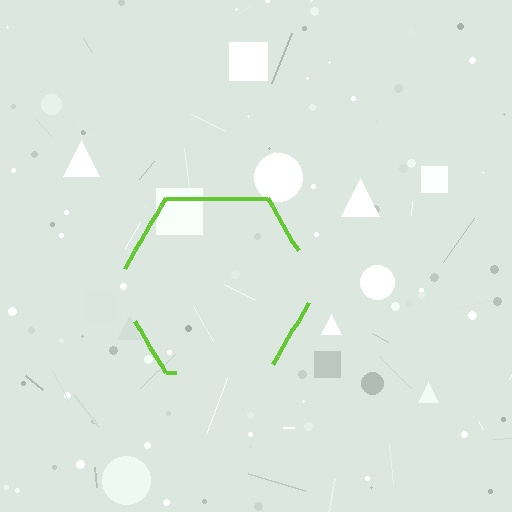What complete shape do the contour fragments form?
The contour fragments form a hexagon.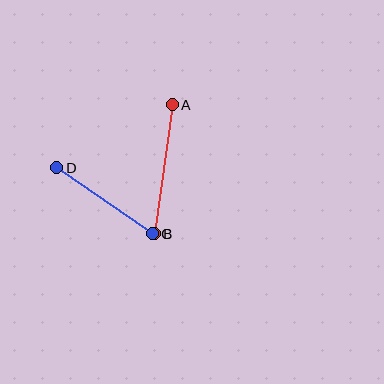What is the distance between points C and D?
The distance is approximately 116 pixels.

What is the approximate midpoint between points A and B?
The midpoint is at approximately (163, 169) pixels.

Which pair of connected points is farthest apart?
Points A and B are farthest apart.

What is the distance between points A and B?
The distance is approximately 130 pixels.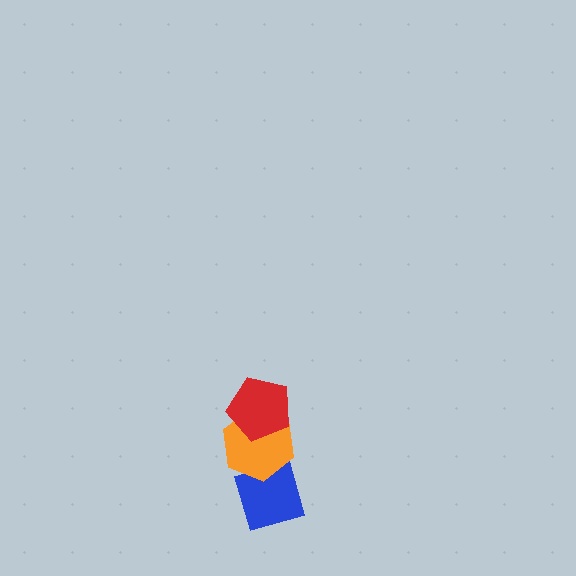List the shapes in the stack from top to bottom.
From top to bottom: the red pentagon, the orange hexagon, the blue diamond.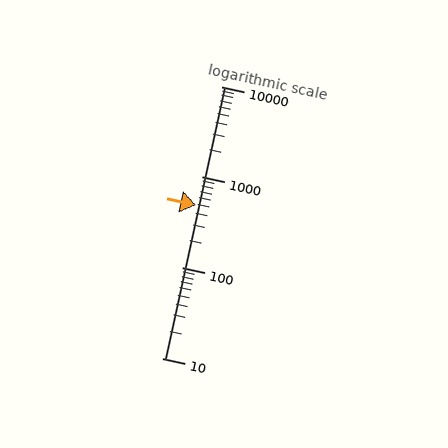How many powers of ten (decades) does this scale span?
The scale spans 3 decades, from 10 to 10000.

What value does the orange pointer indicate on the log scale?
The pointer indicates approximately 490.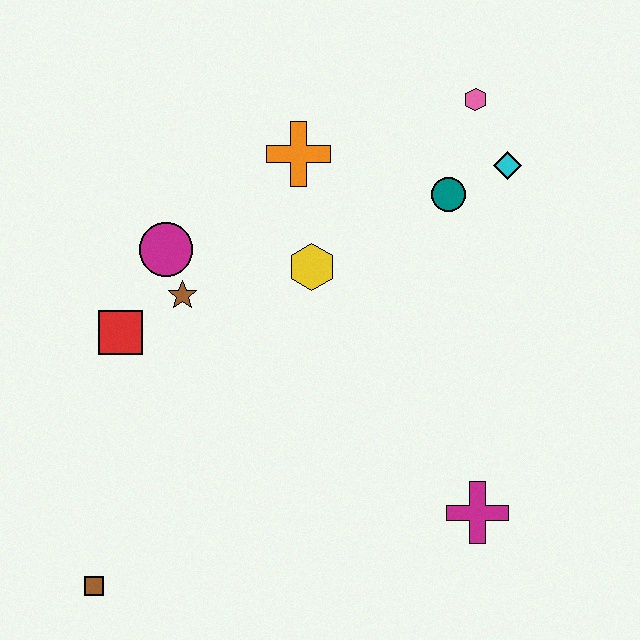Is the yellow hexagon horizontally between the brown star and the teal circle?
Yes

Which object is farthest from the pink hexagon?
The brown square is farthest from the pink hexagon.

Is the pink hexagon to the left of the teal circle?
No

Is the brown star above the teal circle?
No